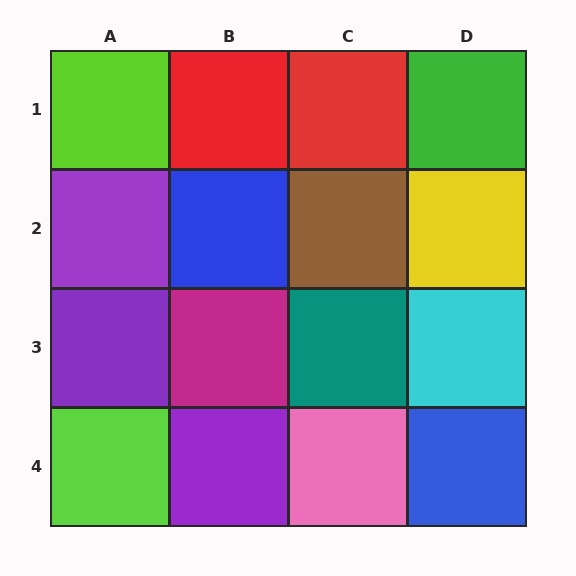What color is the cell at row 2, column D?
Yellow.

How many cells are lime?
2 cells are lime.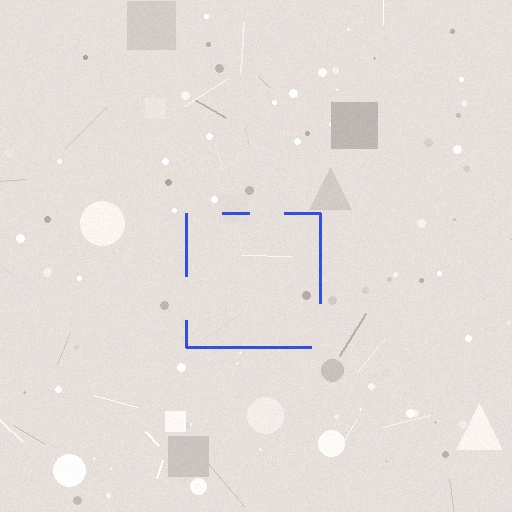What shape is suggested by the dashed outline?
The dashed outline suggests a square.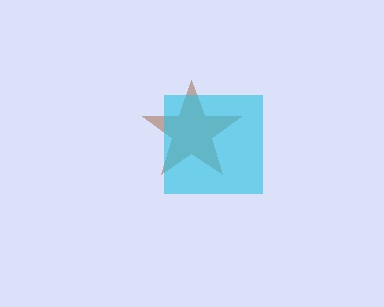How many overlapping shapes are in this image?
There are 2 overlapping shapes in the image.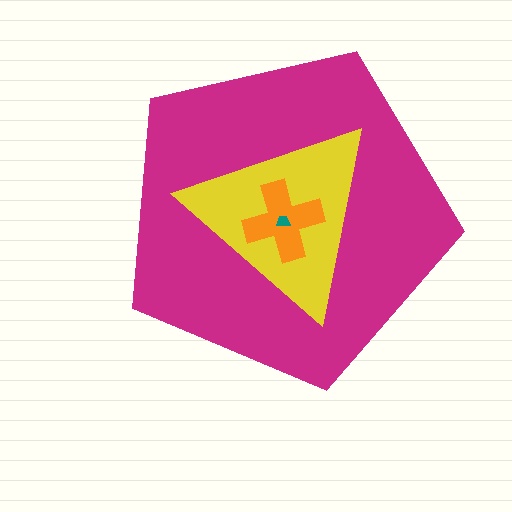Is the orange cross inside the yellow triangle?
Yes.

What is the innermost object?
The teal trapezoid.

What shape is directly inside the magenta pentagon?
The yellow triangle.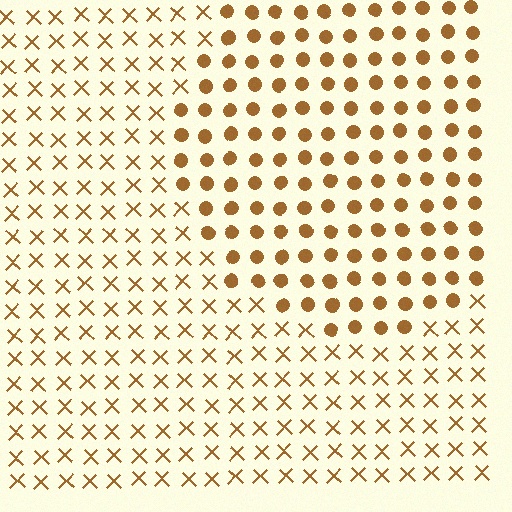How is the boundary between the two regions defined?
The boundary is defined by a change in element shape: circles inside vs. X marks outside. All elements share the same color and spacing.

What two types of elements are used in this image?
The image uses circles inside the circle region and X marks outside it.